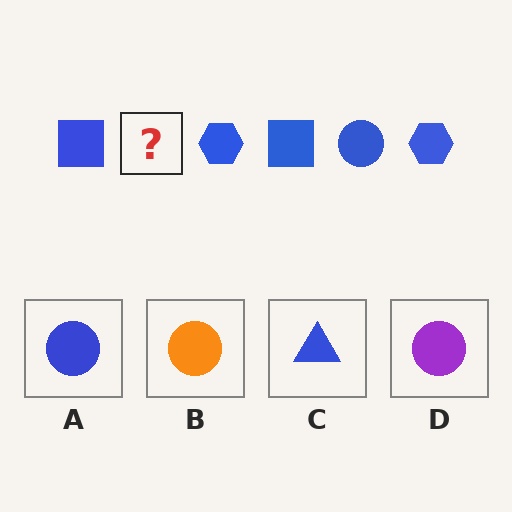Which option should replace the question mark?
Option A.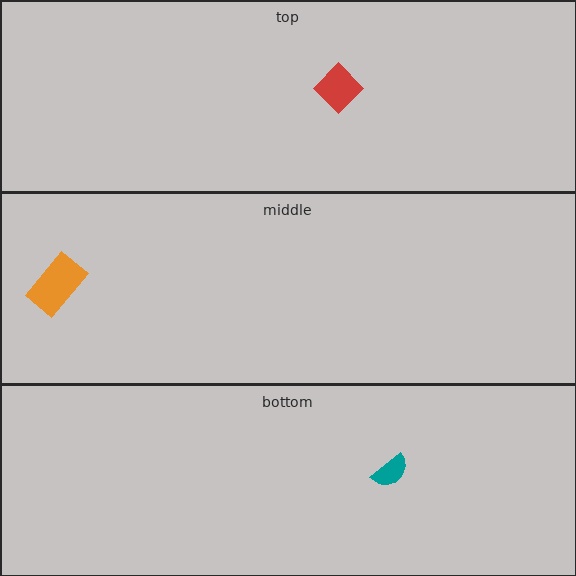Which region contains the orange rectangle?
The middle region.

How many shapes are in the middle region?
1.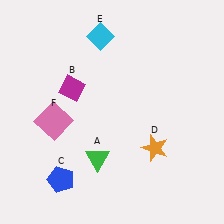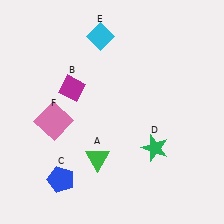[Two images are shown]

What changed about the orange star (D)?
In Image 1, D is orange. In Image 2, it changed to green.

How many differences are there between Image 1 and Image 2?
There is 1 difference between the two images.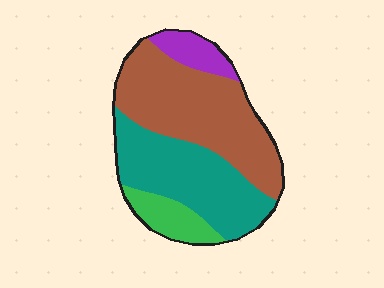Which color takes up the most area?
Brown, at roughly 45%.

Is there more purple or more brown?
Brown.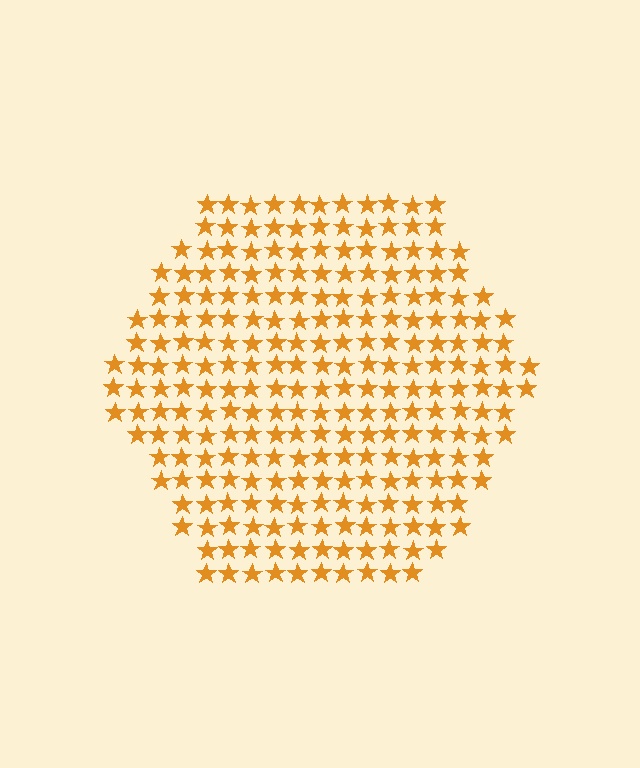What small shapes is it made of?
It is made of small stars.